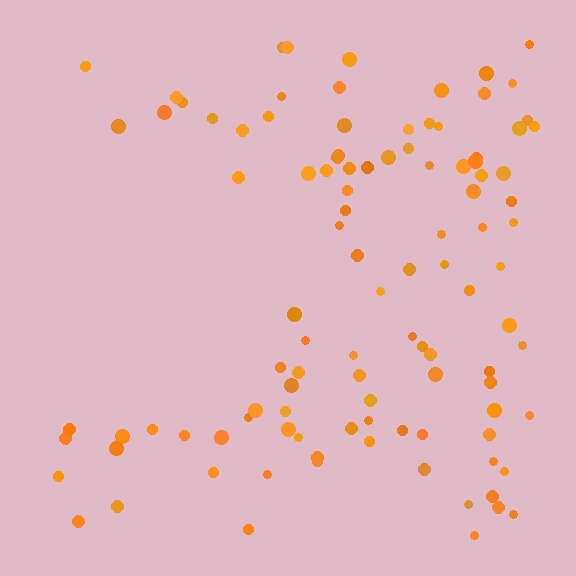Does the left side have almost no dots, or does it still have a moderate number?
Still a moderate number, just noticeably fewer than the right.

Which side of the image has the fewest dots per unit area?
The left.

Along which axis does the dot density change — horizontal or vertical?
Horizontal.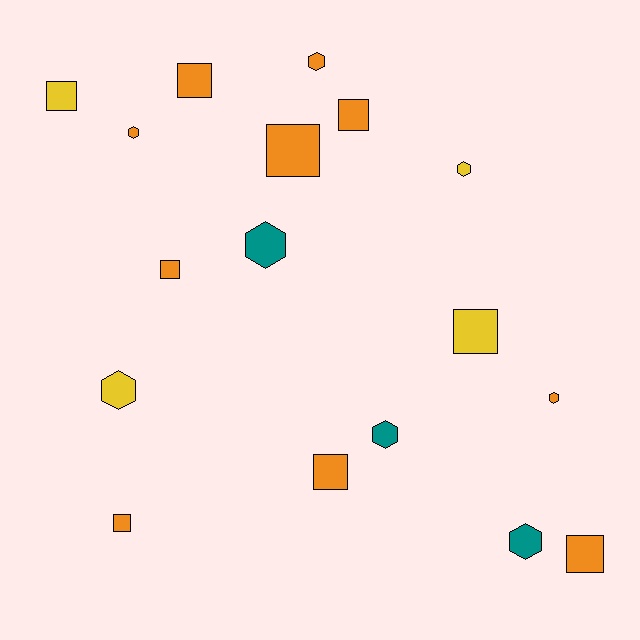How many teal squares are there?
There are no teal squares.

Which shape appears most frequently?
Square, with 9 objects.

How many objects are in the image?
There are 17 objects.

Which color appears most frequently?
Orange, with 10 objects.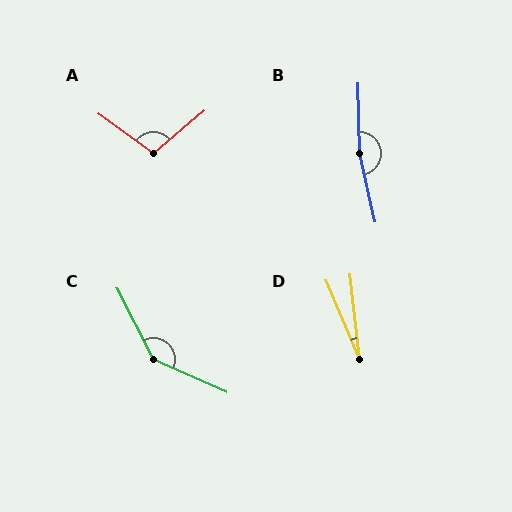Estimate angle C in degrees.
Approximately 141 degrees.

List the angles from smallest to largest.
D (16°), A (104°), C (141°), B (168°).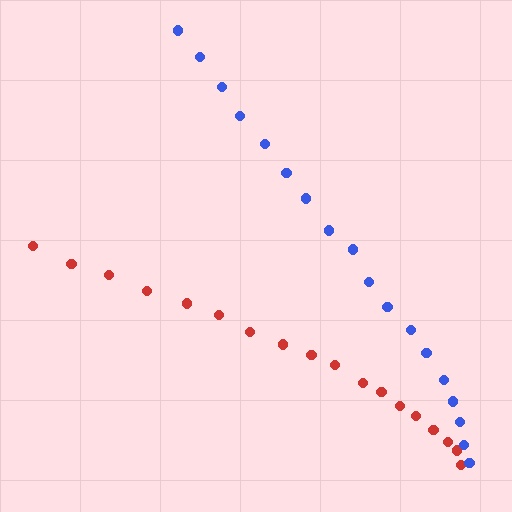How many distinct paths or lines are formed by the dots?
There are 2 distinct paths.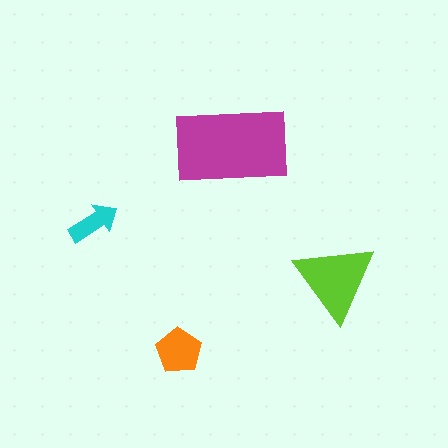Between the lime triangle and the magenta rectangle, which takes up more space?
The magenta rectangle.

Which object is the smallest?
The cyan arrow.